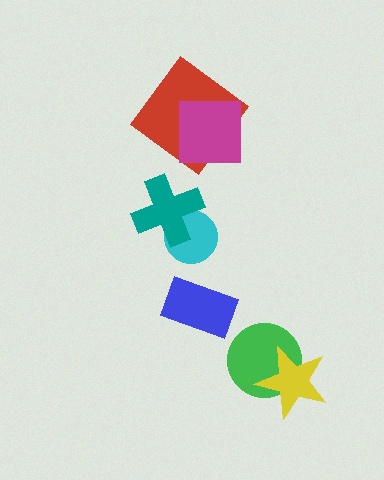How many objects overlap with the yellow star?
1 object overlaps with the yellow star.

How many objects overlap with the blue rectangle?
0 objects overlap with the blue rectangle.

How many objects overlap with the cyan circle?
1 object overlaps with the cyan circle.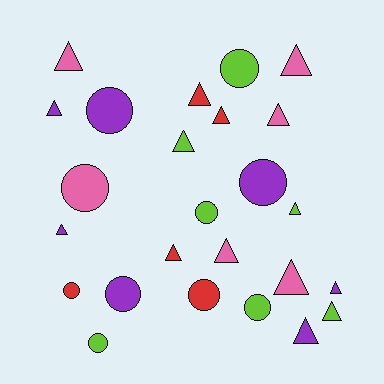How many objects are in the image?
There are 25 objects.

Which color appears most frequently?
Lime, with 7 objects.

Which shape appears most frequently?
Triangle, with 15 objects.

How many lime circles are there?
There are 4 lime circles.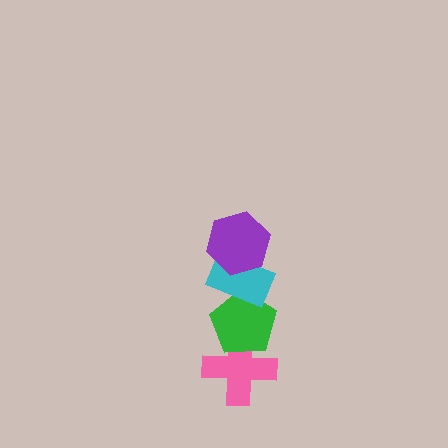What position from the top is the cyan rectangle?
The cyan rectangle is 2nd from the top.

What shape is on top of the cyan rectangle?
The purple hexagon is on top of the cyan rectangle.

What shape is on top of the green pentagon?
The cyan rectangle is on top of the green pentagon.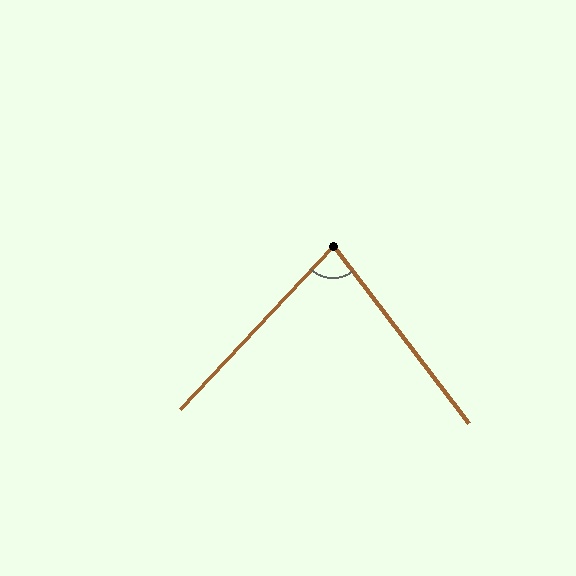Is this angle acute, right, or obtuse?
It is acute.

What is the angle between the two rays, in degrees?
Approximately 80 degrees.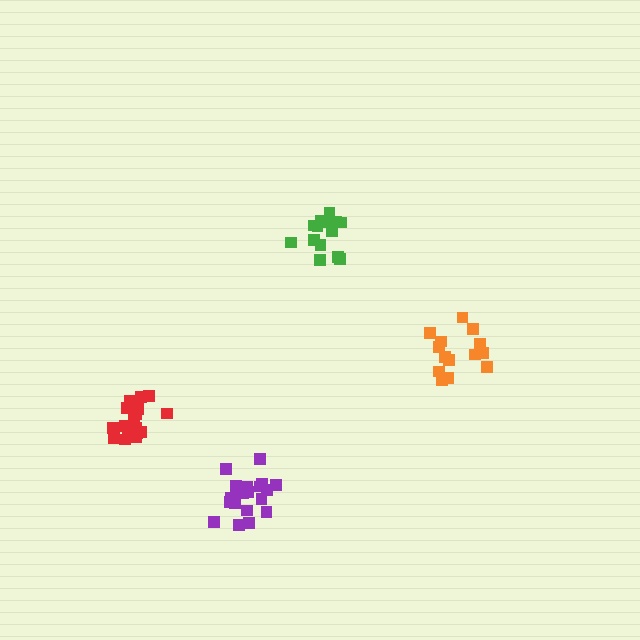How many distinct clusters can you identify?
There are 4 distinct clusters.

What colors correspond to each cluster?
The clusters are colored: red, purple, green, orange.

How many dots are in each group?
Group 1: 19 dots, Group 2: 19 dots, Group 3: 14 dots, Group 4: 14 dots (66 total).